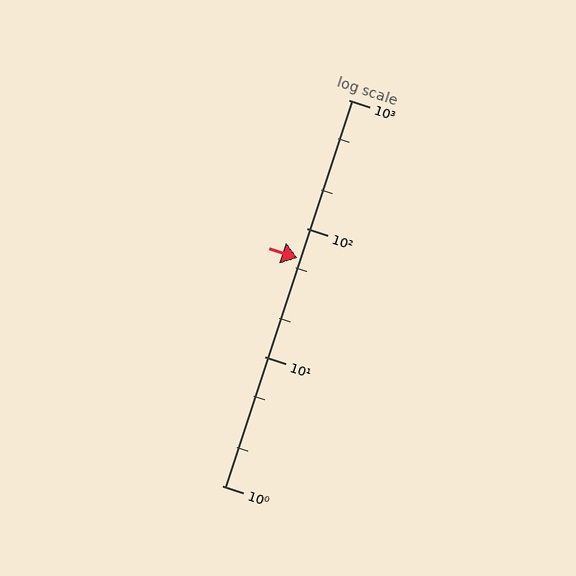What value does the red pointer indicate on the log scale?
The pointer indicates approximately 59.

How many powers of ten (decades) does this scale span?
The scale spans 3 decades, from 1 to 1000.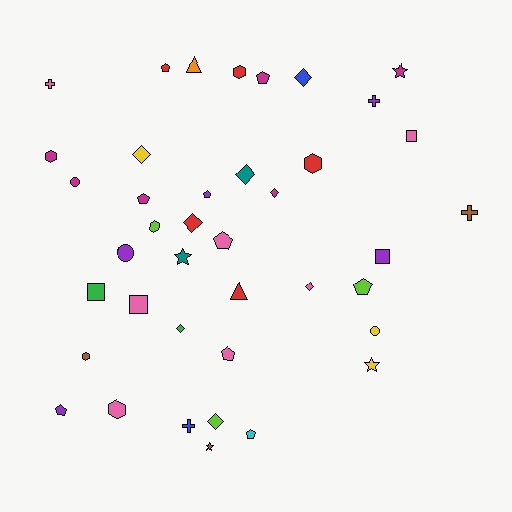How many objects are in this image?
There are 40 objects.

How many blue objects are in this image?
There are 2 blue objects.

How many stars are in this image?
There are 4 stars.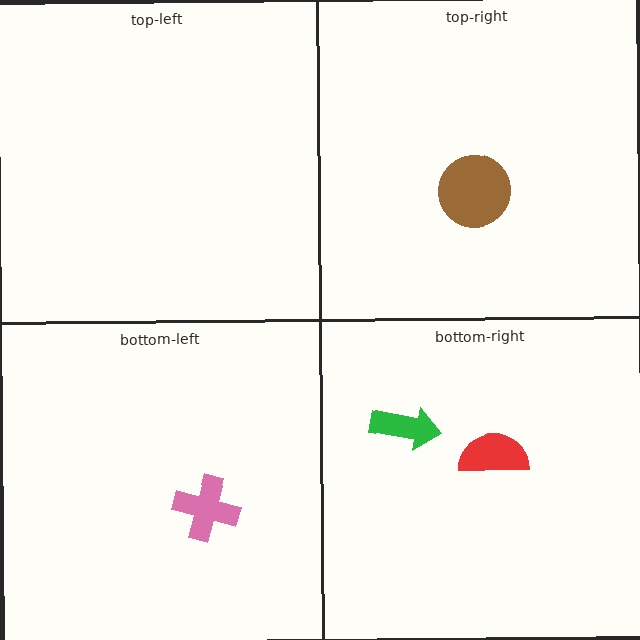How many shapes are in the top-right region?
1.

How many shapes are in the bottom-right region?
2.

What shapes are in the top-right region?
The brown circle.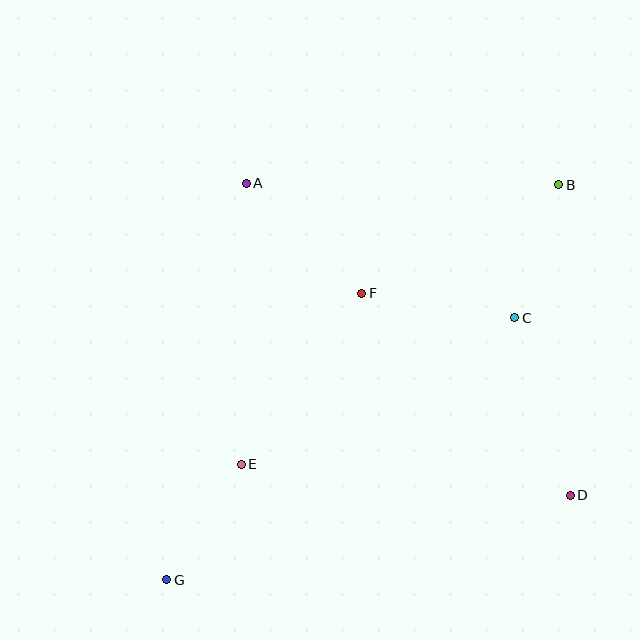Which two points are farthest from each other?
Points B and G are farthest from each other.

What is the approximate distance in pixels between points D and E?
The distance between D and E is approximately 330 pixels.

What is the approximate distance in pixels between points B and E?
The distance between B and E is approximately 423 pixels.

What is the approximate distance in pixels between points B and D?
The distance between B and D is approximately 311 pixels.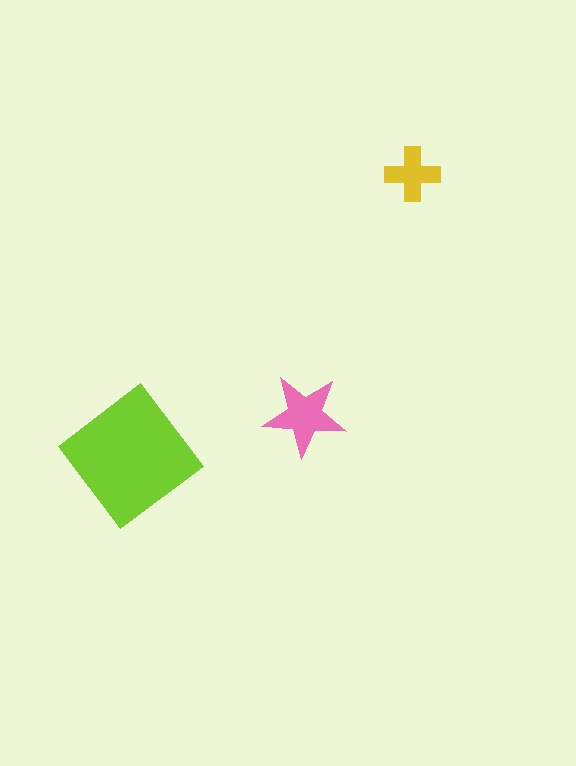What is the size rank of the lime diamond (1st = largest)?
1st.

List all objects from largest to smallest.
The lime diamond, the pink star, the yellow cross.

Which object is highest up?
The yellow cross is topmost.